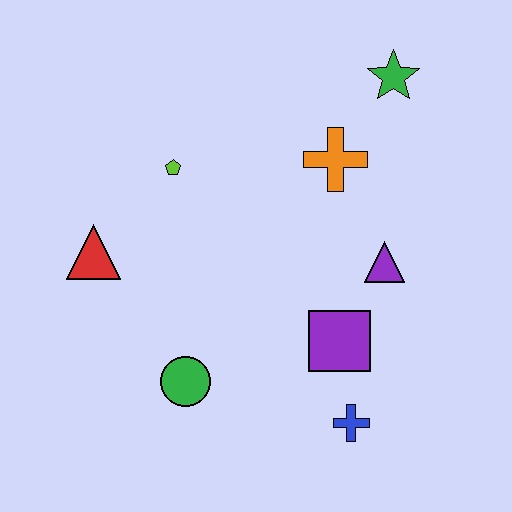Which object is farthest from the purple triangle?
The red triangle is farthest from the purple triangle.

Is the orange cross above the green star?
No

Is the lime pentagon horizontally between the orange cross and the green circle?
No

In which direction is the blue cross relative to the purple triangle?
The blue cross is below the purple triangle.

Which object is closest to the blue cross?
The purple square is closest to the blue cross.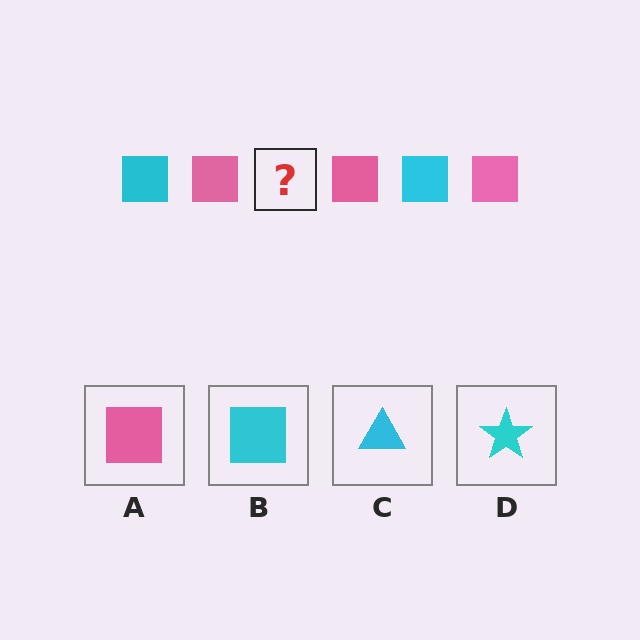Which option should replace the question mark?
Option B.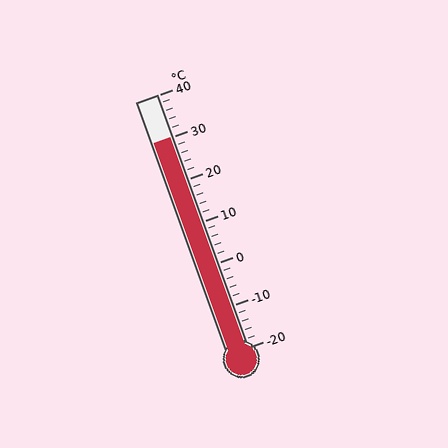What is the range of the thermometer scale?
The thermometer scale ranges from -20°C to 40°C.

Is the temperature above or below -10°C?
The temperature is above -10°C.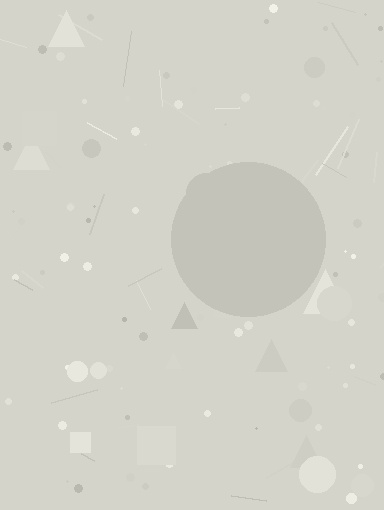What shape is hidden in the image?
A circle is hidden in the image.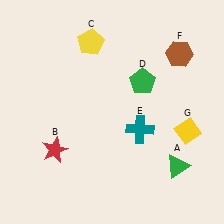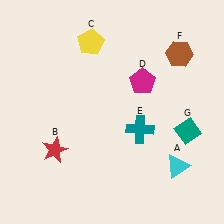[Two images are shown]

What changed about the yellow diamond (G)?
In Image 1, G is yellow. In Image 2, it changed to teal.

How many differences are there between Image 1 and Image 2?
There are 3 differences between the two images.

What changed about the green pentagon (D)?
In Image 1, D is green. In Image 2, it changed to magenta.